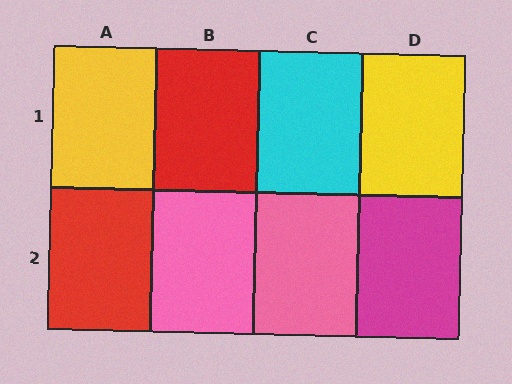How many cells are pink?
2 cells are pink.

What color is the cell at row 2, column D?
Magenta.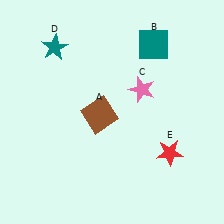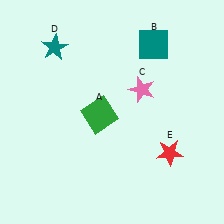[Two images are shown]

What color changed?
The square (A) changed from brown in Image 1 to green in Image 2.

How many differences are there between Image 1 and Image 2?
There is 1 difference between the two images.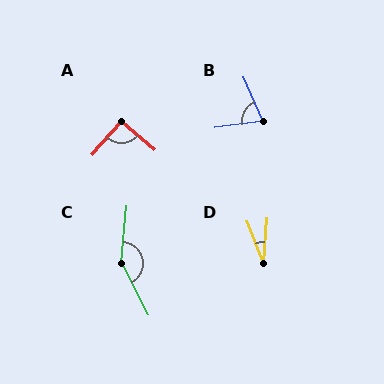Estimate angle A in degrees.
Approximately 91 degrees.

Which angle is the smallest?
D, at approximately 25 degrees.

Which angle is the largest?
C, at approximately 147 degrees.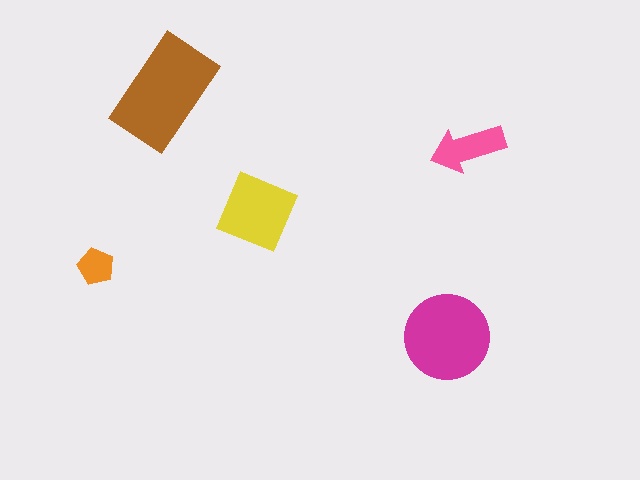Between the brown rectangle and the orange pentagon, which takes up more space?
The brown rectangle.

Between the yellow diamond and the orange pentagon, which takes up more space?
The yellow diamond.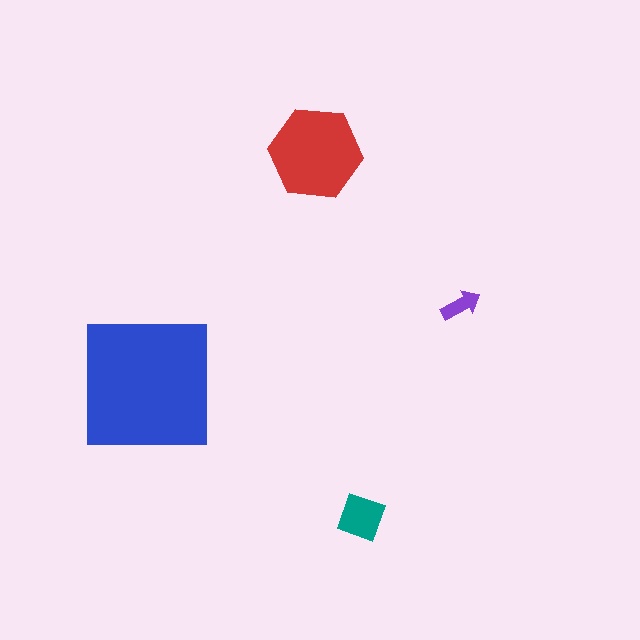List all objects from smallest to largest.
The purple arrow, the teal diamond, the red hexagon, the blue square.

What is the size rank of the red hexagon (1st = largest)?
2nd.